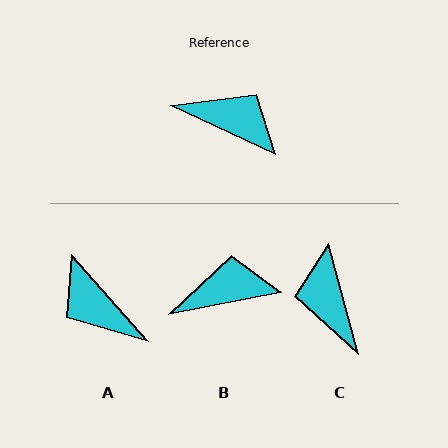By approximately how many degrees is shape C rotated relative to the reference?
Approximately 130 degrees counter-clockwise.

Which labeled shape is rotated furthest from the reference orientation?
A, about 157 degrees away.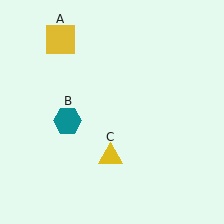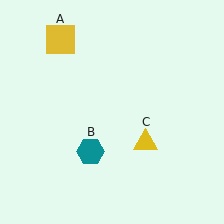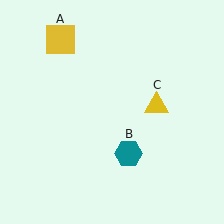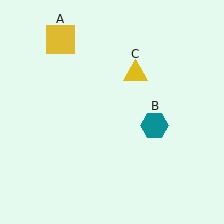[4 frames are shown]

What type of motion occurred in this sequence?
The teal hexagon (object B), yellow triangle (object C) rotated counterclockwise around the center of the scene.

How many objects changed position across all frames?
2 objects changed position: teal hexagon (object B), yellow triangle (object C).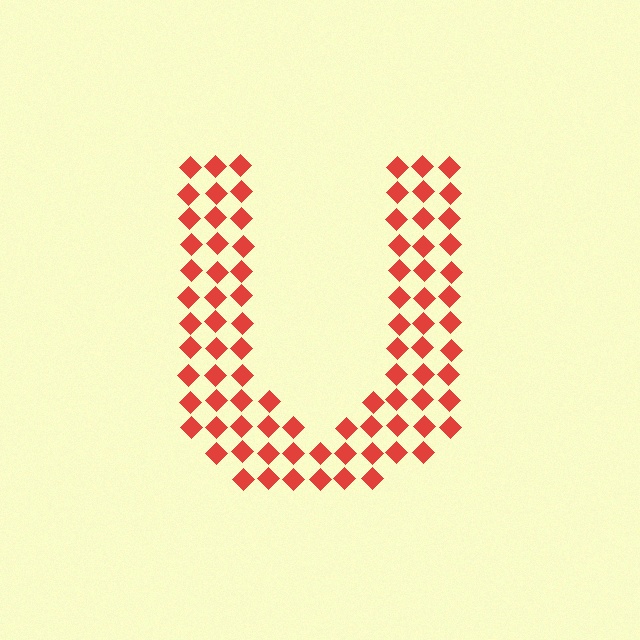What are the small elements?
The small elements are diamonds.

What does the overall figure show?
The overall figure shows the letter U.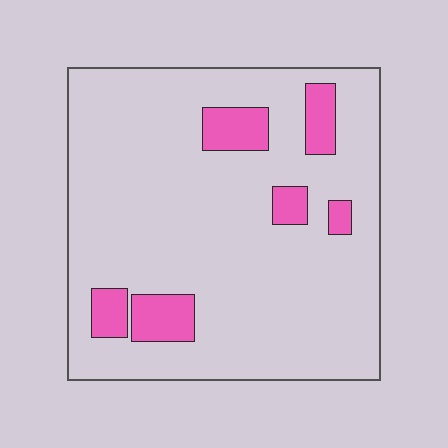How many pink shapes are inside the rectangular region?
6.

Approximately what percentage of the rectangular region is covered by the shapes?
Approximately 15%.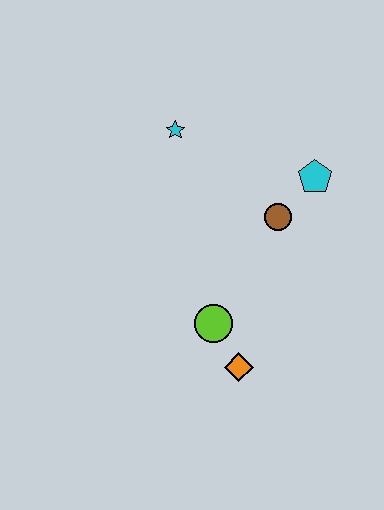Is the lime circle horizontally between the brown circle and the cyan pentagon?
No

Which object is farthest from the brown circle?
The orange diamond is farthest from the brown circle.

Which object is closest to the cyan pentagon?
The brown circle is closest to the cyan pentagon.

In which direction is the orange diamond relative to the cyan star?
The orange diamond is below the cyan star.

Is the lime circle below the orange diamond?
No